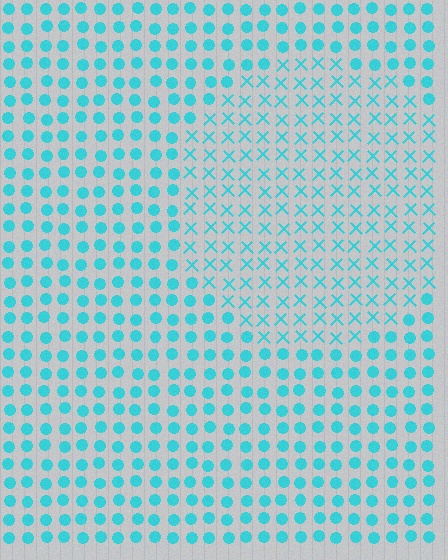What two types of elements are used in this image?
The image uses X marks inside the circle region and circles outside it.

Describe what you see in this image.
The image is filled with small cyan elements arranged in a uniform grid. A circle-shaped region contains X marks, while the surrounding area contains circles. The boundary is defined purely by the change in element shape.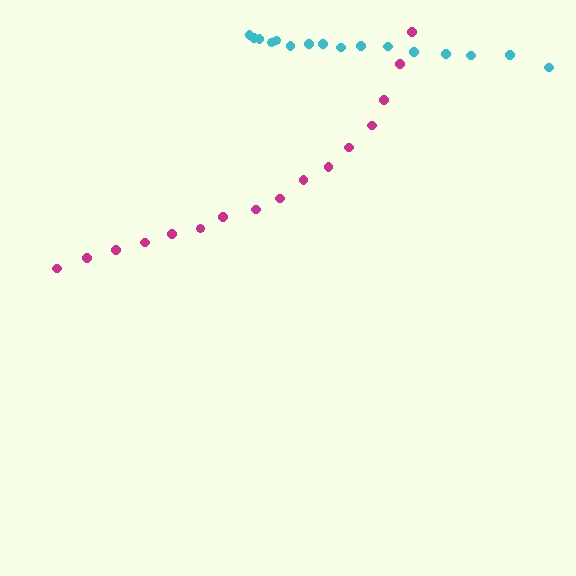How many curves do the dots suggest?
There are 2 distinct paths.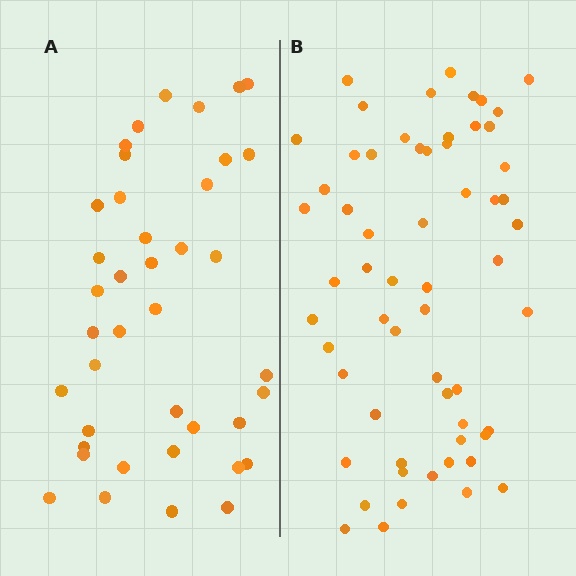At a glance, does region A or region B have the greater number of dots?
Region B (the right region) has more dots.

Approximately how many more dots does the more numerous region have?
Region B has approximately 20 more dots than region A.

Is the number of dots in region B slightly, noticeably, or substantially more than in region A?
Region B has substantially more. The ratio is roughly 1.5 to 1.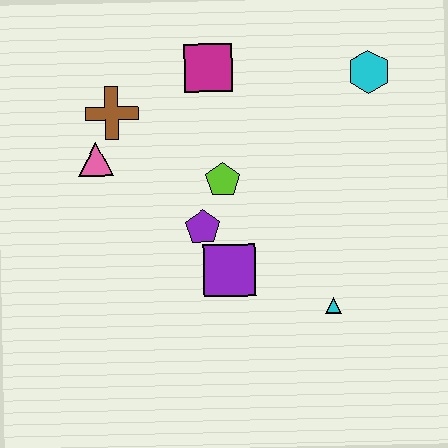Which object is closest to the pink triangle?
The brown cross is closest to the pink triangle.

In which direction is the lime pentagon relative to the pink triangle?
The lime pentagon is to the right of the pink triangle.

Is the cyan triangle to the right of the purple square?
Yes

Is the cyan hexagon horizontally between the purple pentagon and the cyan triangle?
No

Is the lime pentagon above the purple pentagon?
Yes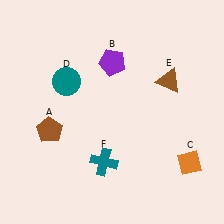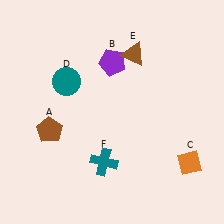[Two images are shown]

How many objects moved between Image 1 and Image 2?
1 object moved between the two images.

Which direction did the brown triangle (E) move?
The brown triangle (E) moved left.